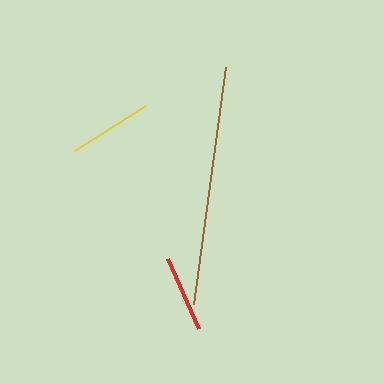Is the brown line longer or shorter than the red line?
The brown line is longer than the red line.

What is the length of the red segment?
The red segment is approximately 76 pixels long.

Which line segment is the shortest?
The red line is the shortest at approximately 76 pixels.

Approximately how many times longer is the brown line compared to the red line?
The brown line is approximately 3.1 times the length of the red line.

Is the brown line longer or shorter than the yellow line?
The brown line is longer than the yellow line.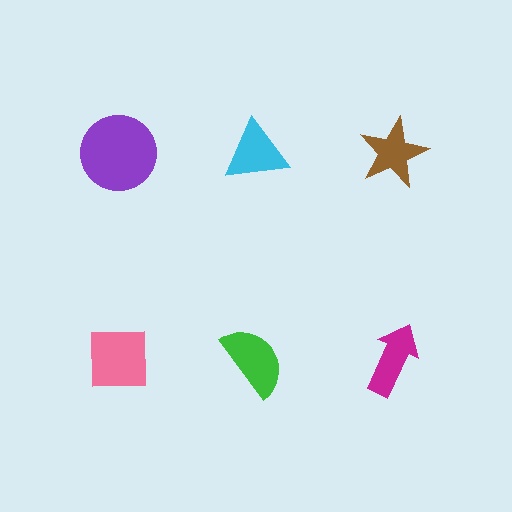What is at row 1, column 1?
A purple circle.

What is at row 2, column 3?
A magenta arrow.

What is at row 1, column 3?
A brown star.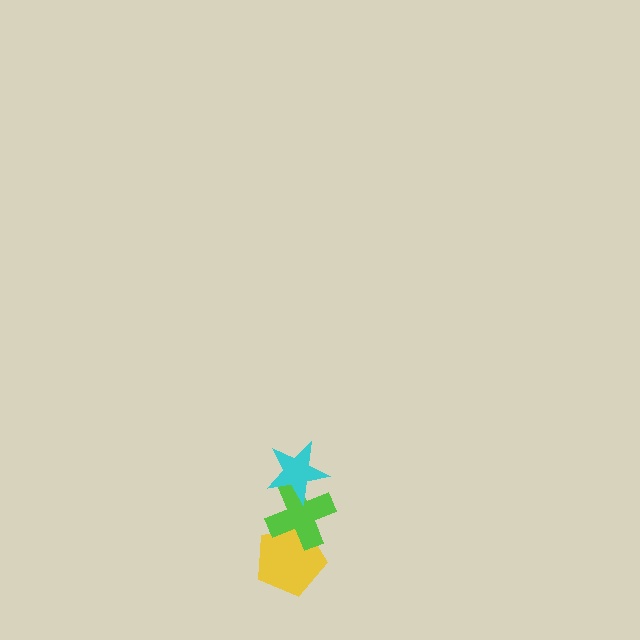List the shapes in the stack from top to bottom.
From top to bottom: the cyan star, the lime cross, the yellow pentagon.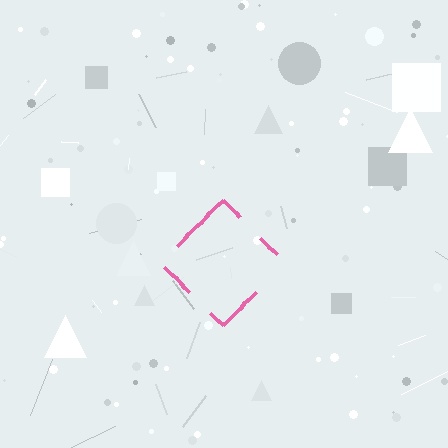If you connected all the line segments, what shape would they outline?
They would outline a diamond.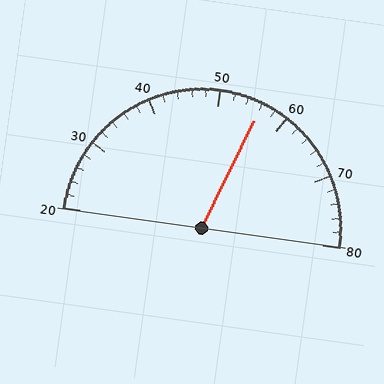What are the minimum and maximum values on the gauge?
The gauge ranges from 20 to 80.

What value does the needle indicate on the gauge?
The needle indicates approximately 56.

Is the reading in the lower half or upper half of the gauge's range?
The reading is in the upper half of the range (20 to 80).